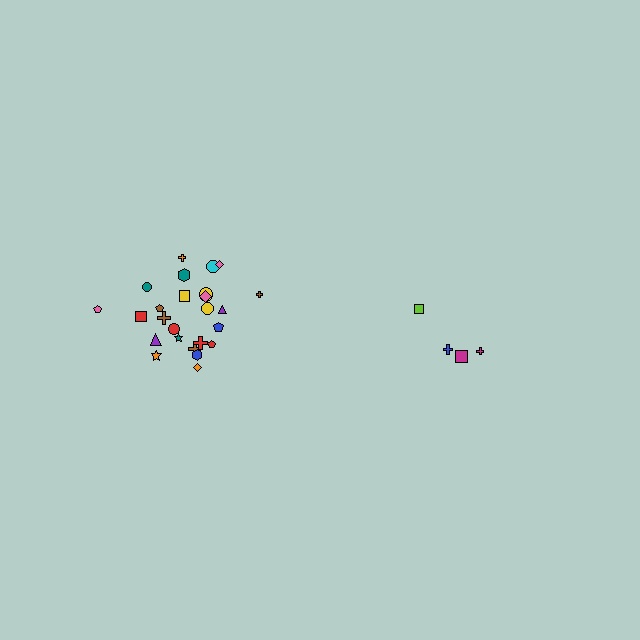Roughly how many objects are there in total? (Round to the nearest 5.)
Roughly 30 objects in total.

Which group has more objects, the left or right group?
The left group.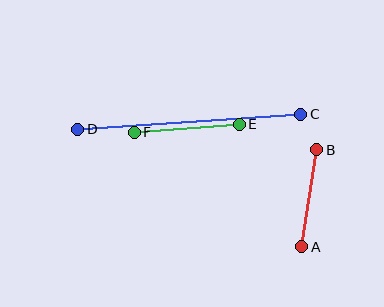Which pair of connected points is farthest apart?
Points C and D are farthest apart.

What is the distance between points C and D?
The distance is approximately 223 pixels.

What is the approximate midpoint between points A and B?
The midpoint is at approximately (309, 198) pixels.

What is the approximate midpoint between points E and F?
The midpoint is at approximately (187, 128) pixels.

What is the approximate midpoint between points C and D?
The midpoint is at approximately (189, 122) pixels.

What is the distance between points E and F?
The distance is approximately 106 pixels.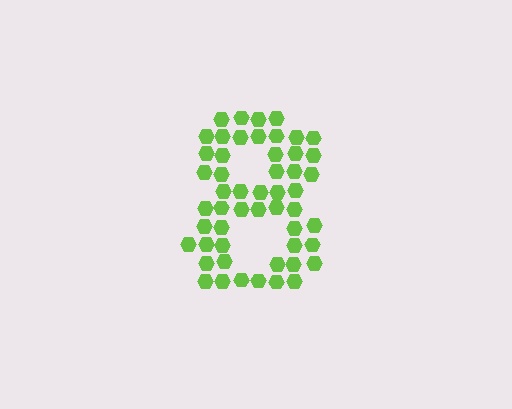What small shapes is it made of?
It is made of small hexagons.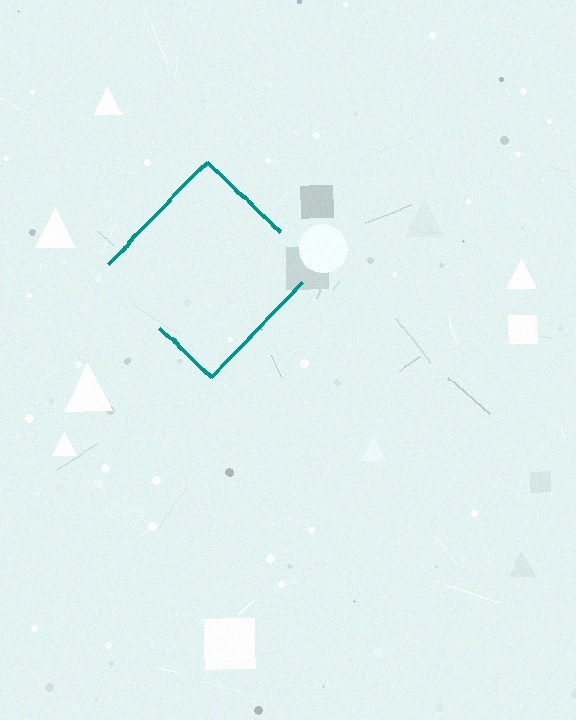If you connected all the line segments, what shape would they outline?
They would outline a diamond.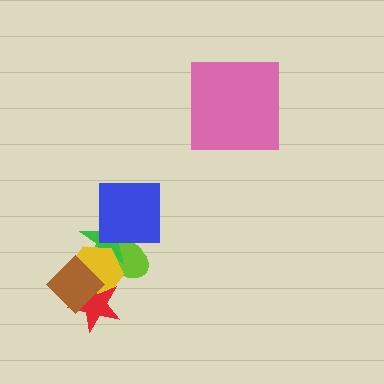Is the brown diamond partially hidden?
No, no other shape covers it.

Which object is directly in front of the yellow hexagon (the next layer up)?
The red star is directly in front of the yellow hexagon.